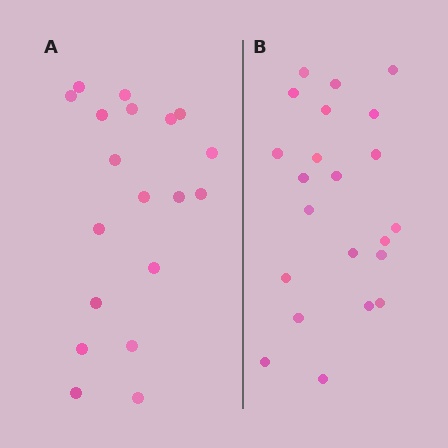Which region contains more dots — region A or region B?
Region B (the right region) has more dots.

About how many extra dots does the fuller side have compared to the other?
Region B has just a few more — roughly 2 or 3 more dots than region A.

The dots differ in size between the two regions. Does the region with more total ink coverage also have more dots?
No. Region A has more total ink coverage because its dots are larger, but region B actually contains more individual dots. Total area can be misleading — the number of items is what matters here.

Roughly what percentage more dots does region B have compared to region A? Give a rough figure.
About 15% more.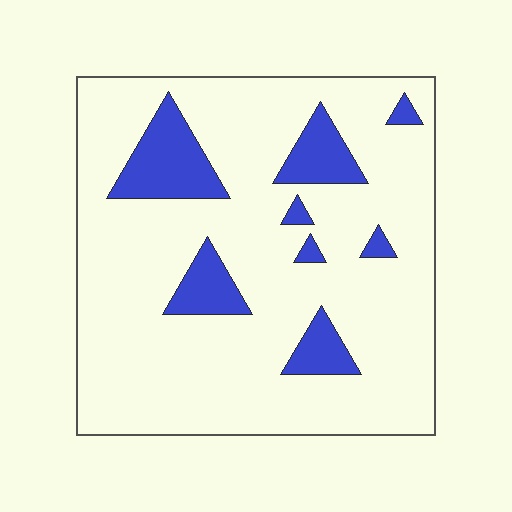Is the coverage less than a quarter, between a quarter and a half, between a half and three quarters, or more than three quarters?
Less than a quarter.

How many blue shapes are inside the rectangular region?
8.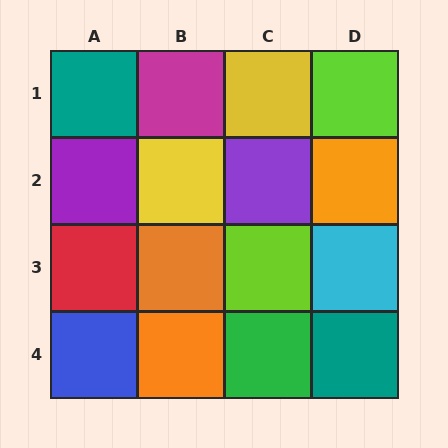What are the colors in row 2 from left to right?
Purple, yellow, purple, orange.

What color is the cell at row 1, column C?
Yellow.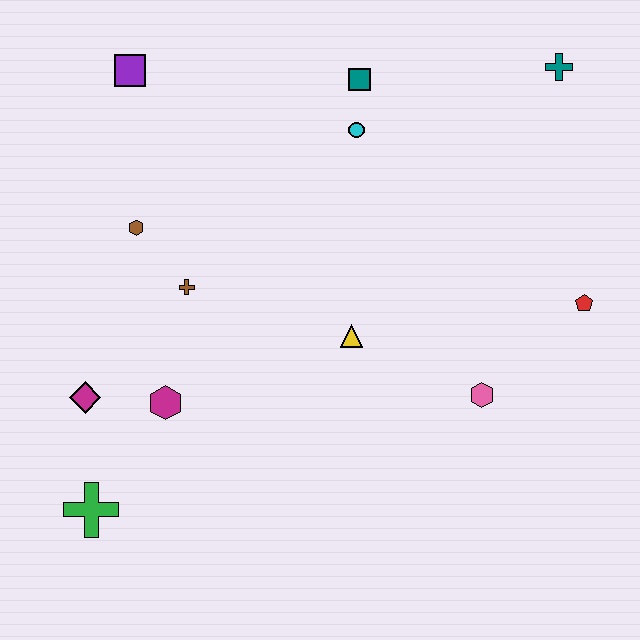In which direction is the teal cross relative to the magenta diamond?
The teal cross is to the right of the magenta diamond.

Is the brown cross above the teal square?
No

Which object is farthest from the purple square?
The red pentagon is farthest from the purple square.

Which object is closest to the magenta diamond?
The magenta hexagon is closest to the magenta diamond.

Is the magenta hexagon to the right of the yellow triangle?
No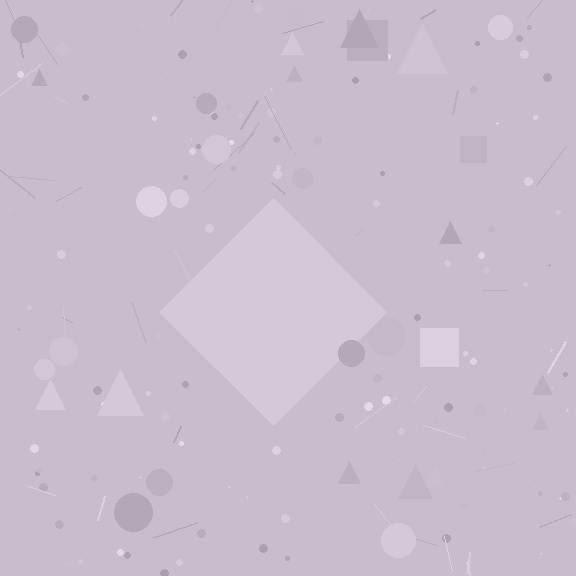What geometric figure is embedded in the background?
A diamond is embedded in the background.